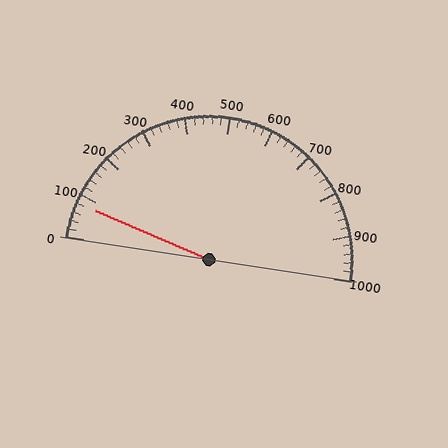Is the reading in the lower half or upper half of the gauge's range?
The reading is in the lower half of the range (0 to 1000).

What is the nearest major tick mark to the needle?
The nearest major tick mark is 100.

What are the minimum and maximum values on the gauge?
The gauge ranges from 0 to 1000.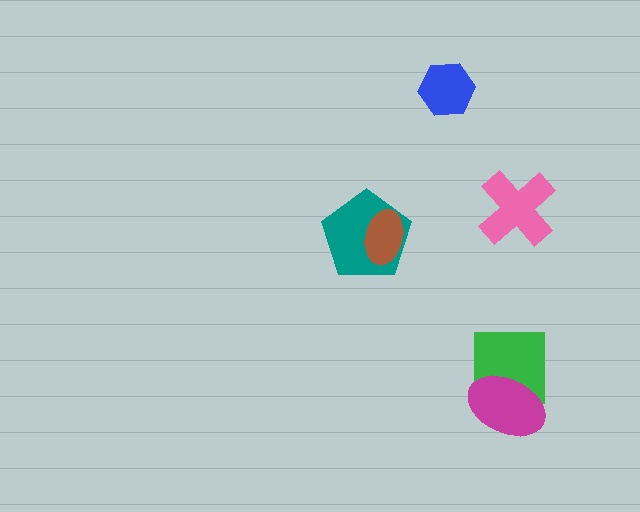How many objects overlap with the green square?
1 object overlaps with the green square.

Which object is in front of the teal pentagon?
The brown ellipse is in front of the teal pentagon.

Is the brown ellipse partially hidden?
No, no other shape covers it.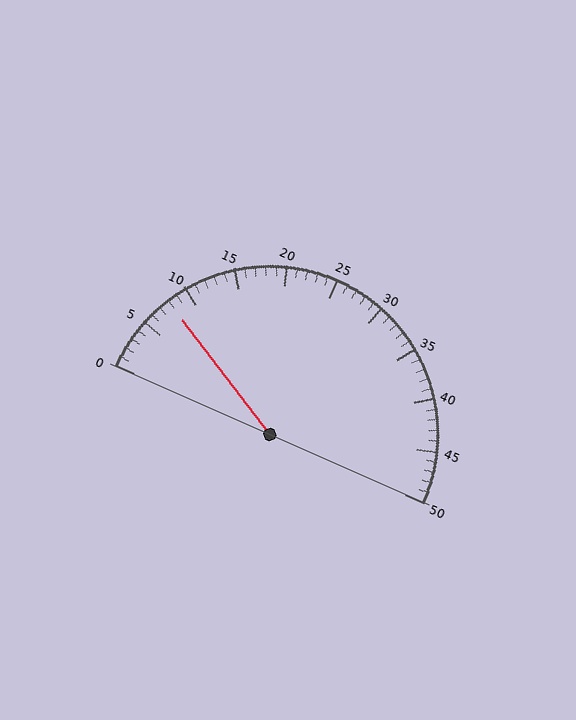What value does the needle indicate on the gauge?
The needle indicates approximately 8.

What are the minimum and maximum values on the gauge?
The gauge ranges from 0 to 50.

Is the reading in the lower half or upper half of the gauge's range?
The reading is in the lower half of the range (0 to 50).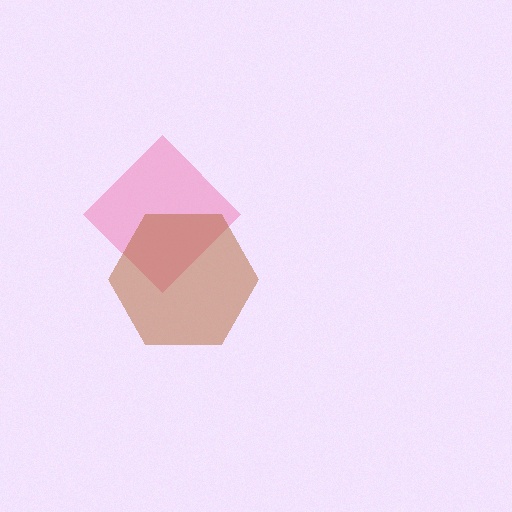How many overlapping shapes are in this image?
There are 2 overlapping shapes in the image.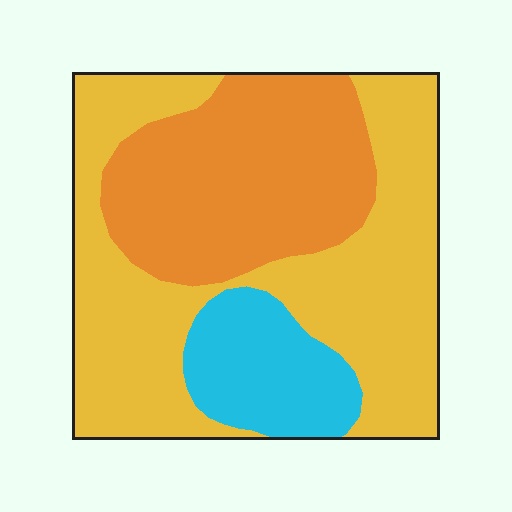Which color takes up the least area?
Cyan, at roughly 15%.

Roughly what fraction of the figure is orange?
Orange covers 33% of the figure.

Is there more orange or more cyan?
Orange.